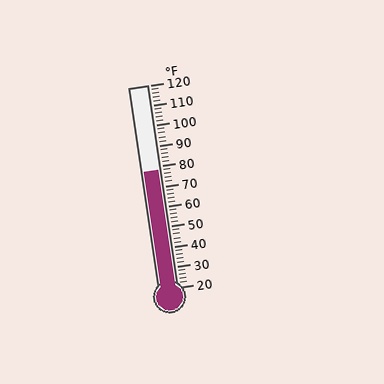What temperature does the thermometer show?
The thermometer shows approximately 78°F.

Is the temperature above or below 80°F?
The temperature is below 80°F.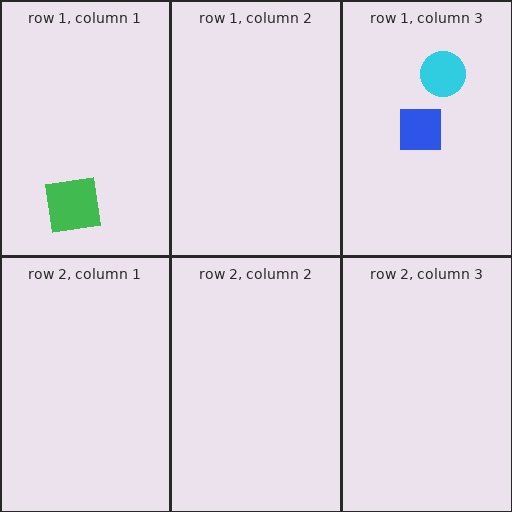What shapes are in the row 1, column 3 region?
The cyan circle, the blue square.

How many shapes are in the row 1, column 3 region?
2.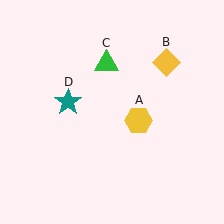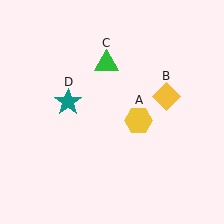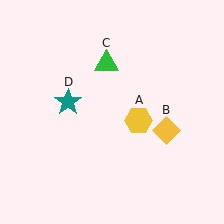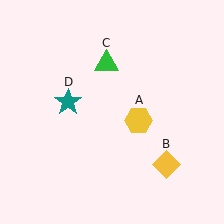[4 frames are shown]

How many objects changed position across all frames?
1 object changed position: yellow diamond (object B).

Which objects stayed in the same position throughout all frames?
Yellow hexagon (object A) and green triangle (object C) and teal star (object D) remained stationary.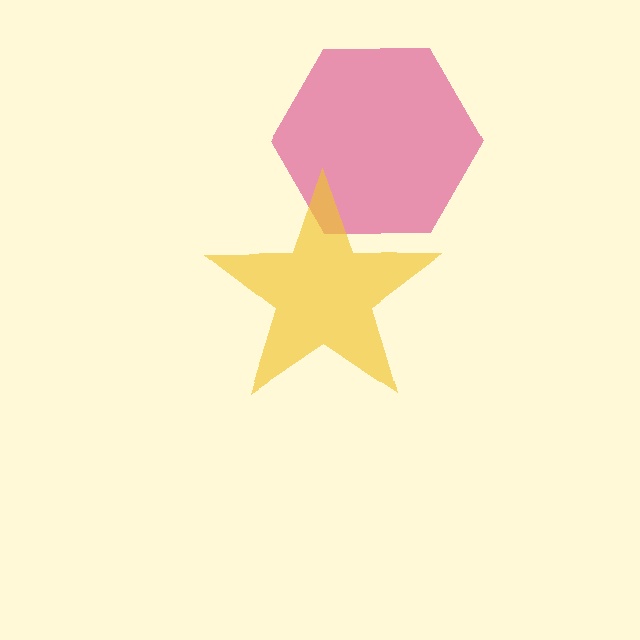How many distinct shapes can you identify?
There are 2 distinct shapes: a pink hexagon, a yellow star.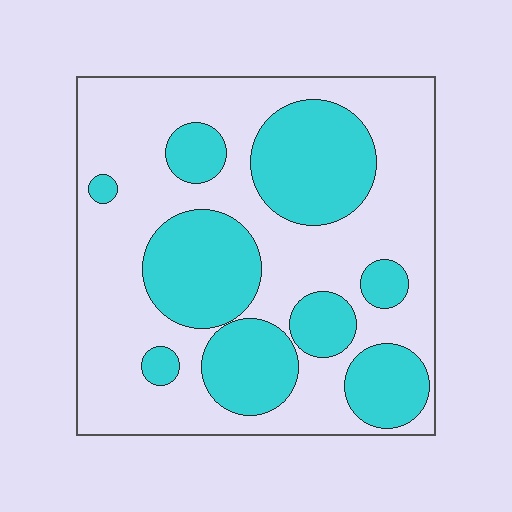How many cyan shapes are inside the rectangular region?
9.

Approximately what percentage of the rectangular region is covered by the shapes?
Approximately 35%.